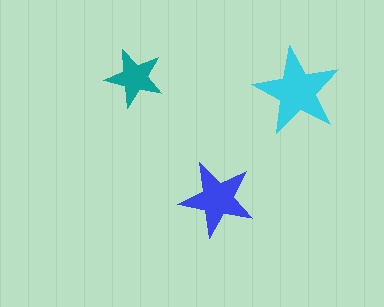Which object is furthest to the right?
The cyan star is rightmost.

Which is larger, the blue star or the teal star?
The blue one.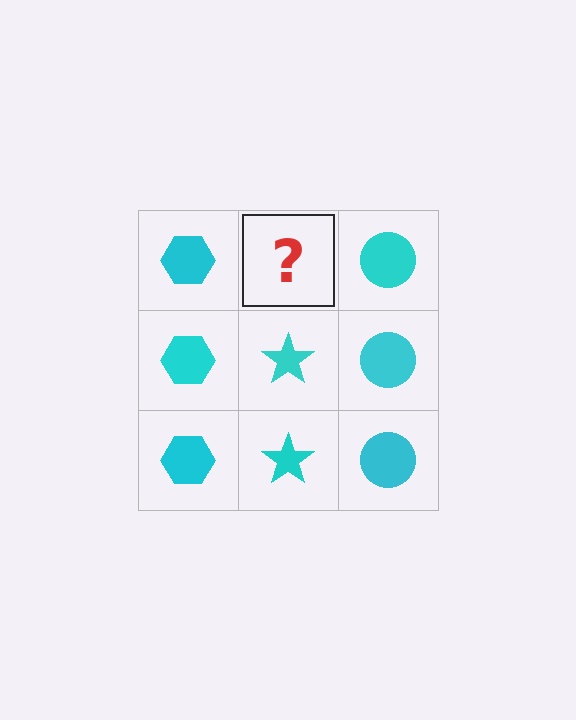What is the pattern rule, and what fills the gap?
The rule is that each column has a consistent shape. The gap should be filled with a cyan star.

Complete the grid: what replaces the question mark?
The question mark should be replaced with a cyan star.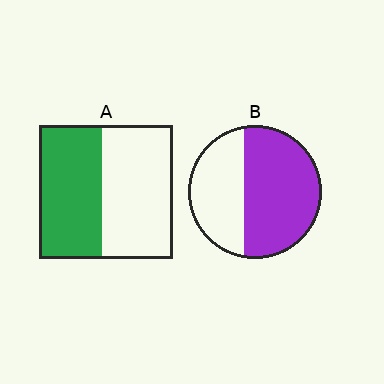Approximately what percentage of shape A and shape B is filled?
A is approximately 45% and B is approximately 60%.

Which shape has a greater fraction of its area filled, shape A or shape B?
Shape B.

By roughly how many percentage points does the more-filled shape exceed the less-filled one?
By roughly 15 percentage points (B over A).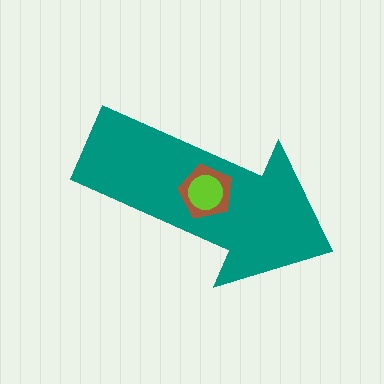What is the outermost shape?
The teal arrow.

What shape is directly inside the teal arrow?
The brown pentagon.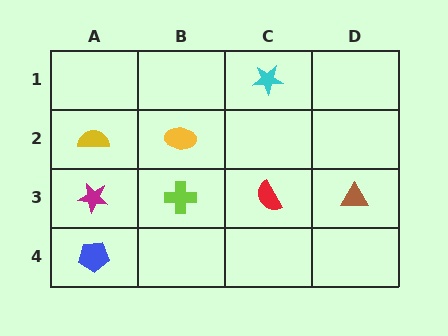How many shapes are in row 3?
4 shapes.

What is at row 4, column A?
A blue pentagon.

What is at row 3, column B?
A lime cross.